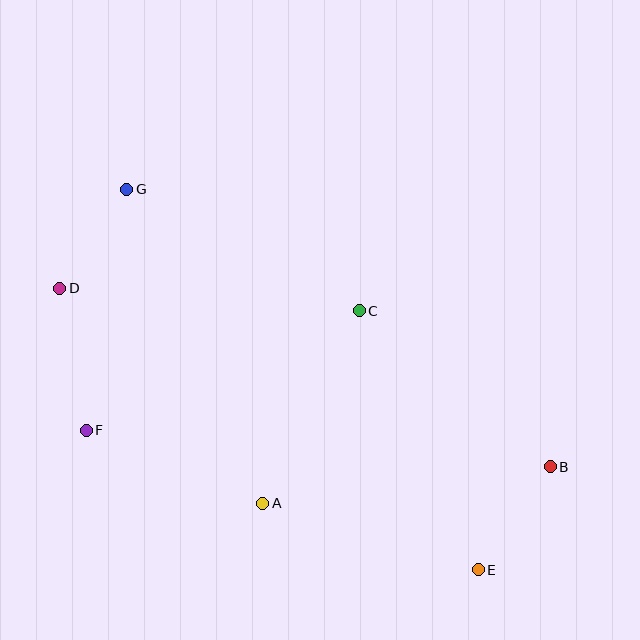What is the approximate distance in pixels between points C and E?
The distance between C and E is approximately 285 pixels.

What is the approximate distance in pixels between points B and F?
The distance between B and F is approximately 465 pixels.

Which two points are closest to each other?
Points D and G are closest to each other.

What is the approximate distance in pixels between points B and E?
The distance between B and E is approximately 126 pixels.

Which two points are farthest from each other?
Points B and D are farthest from each other.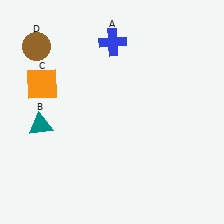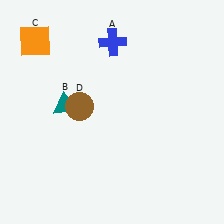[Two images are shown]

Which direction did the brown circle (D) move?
The brown circle (D) moved down.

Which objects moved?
The objects that moved are: the teal triangle (B), the orange square (C), the brown circle (D).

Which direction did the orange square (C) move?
The orange square (C) moved up.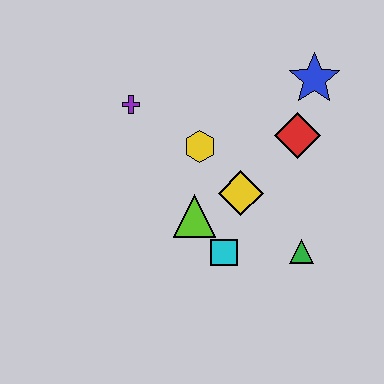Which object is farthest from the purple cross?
The green triangle is farthest from the purple cross.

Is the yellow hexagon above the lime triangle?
Yes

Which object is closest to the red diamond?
The blue star is closest to the red diamond.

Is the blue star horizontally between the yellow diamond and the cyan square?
No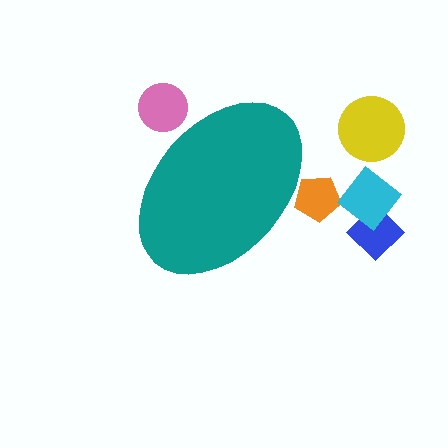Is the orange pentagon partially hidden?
Yes, the orange pentagon is partially hidden behind the teal ellipse.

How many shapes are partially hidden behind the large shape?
2 shapes are partially hidden.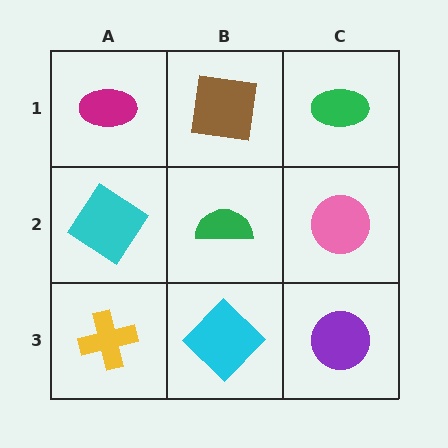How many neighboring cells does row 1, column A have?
2.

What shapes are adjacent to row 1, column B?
A green semicircle (row 2, column B), a magenta ellipse (row 1, column A), a green ellipse (row 1, column C).